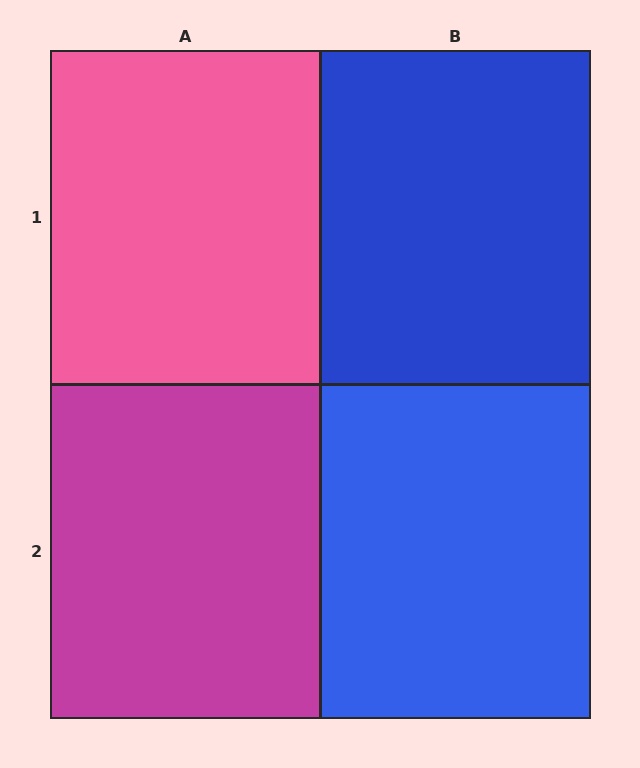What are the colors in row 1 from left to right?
Pink, blue.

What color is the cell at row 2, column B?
Blue.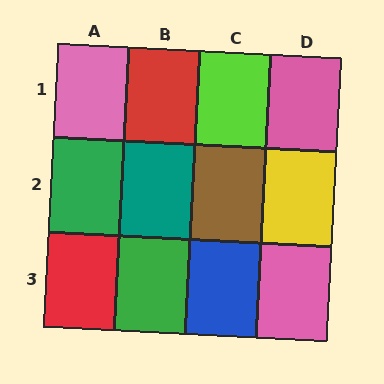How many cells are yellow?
1 cell is yellow.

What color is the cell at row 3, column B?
Green.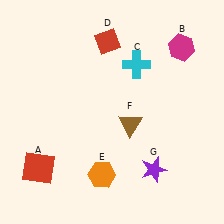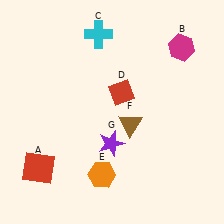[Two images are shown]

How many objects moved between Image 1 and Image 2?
3 objects moved between the two images.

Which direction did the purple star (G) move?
The purple star (G) moved left.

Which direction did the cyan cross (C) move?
The cyan cross (C) moved left.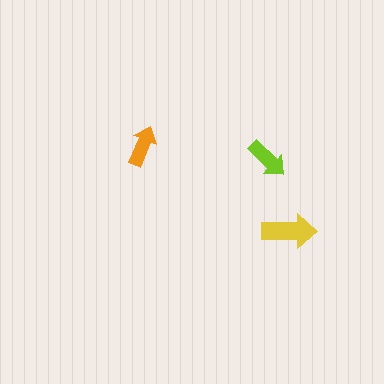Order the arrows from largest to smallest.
the yellow one, the lime one, the orange one.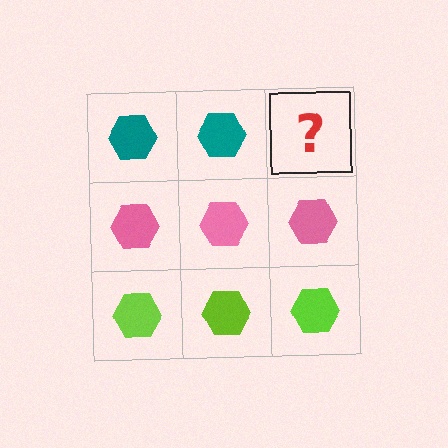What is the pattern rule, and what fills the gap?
The rule is that each row has a consistent color. The gap should be filled with a teal hexagon.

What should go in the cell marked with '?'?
The missing cell should contain a teal hexagon.